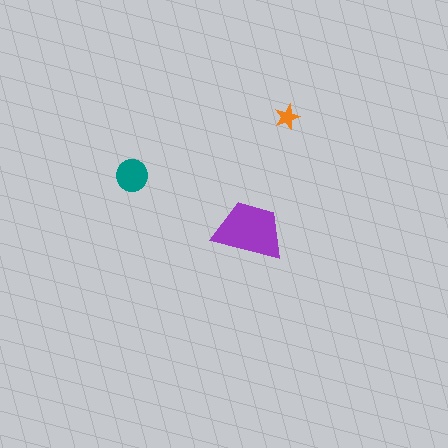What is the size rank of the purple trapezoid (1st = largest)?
1st.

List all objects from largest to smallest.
The purple trapezoid, the teal circle, the orange star.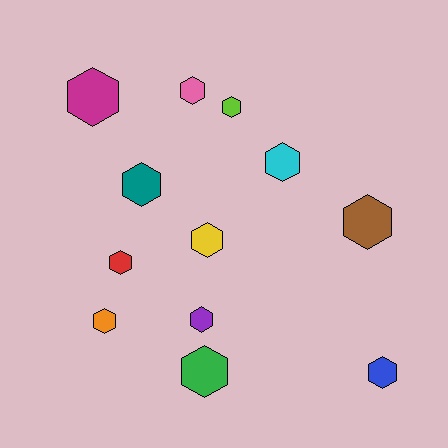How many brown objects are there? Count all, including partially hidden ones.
There is 1 brown object.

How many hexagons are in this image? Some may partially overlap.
There are 12 hexagons.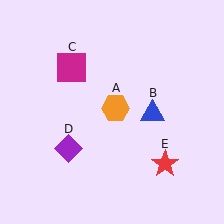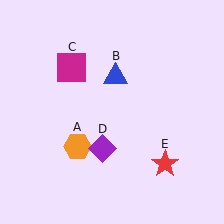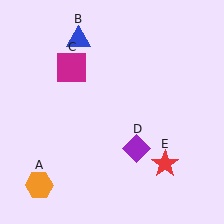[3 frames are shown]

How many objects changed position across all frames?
3 objects changed position: orange hexagon (object A), blue triangle (object B), purple diamond (object D).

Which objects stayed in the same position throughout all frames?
Magenta square (object C) and red star (object E) remained stationary.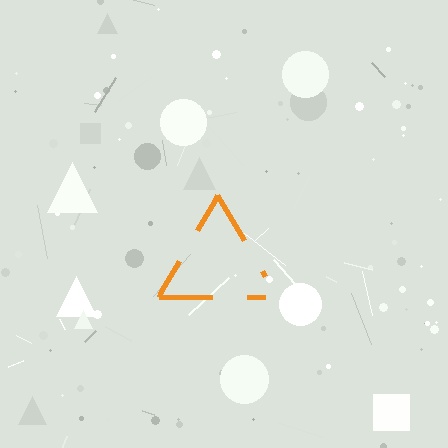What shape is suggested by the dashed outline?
The dashed outline suggests a triangle.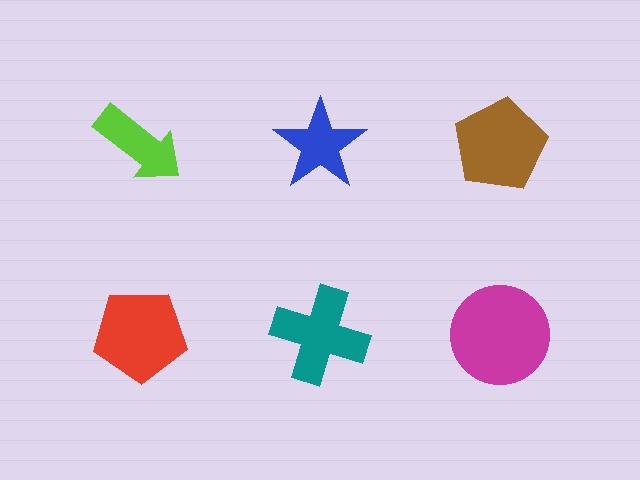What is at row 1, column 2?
A blue star.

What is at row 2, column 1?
A red pentagon.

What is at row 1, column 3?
A brown pentagon.